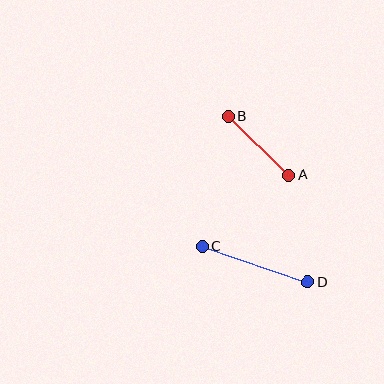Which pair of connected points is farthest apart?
Points C and D are farthest apart.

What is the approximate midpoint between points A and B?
The midpoint is at approximately (258, 145) pixels.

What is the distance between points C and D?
The distance is approximately 111 pixels.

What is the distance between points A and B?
The distance is approximately 85 pixels.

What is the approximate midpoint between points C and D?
The midpoint is at approximately (255, 264) pixels.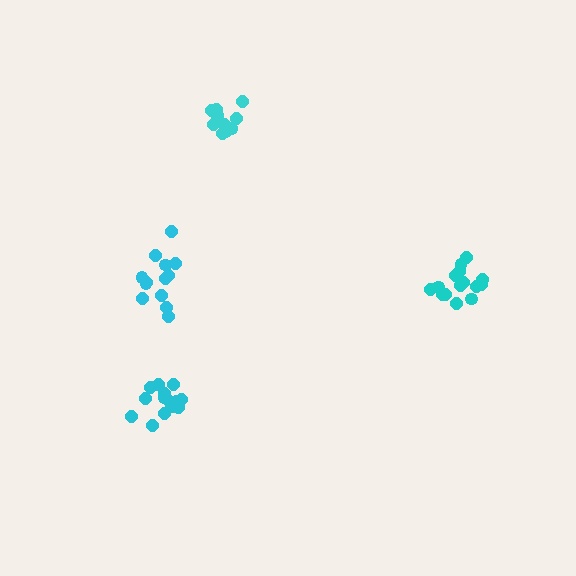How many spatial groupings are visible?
There are 4 spatial groupings.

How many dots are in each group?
Group 1: 15 dots, Group 2: 15 dots, Group 3: 10 dots, Group 4: 13 dots (53 total).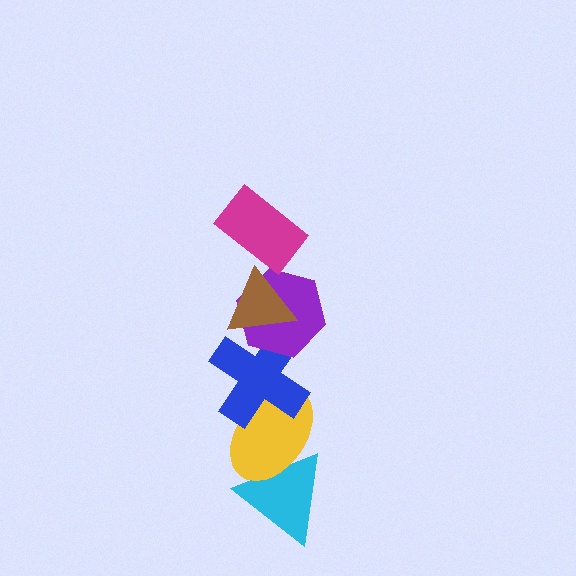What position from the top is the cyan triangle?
The cyan triangle is 6th from the top.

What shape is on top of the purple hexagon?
The brown triangle is on top of the purple hexagon.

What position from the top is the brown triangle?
The brown triangle is 2nd from the top.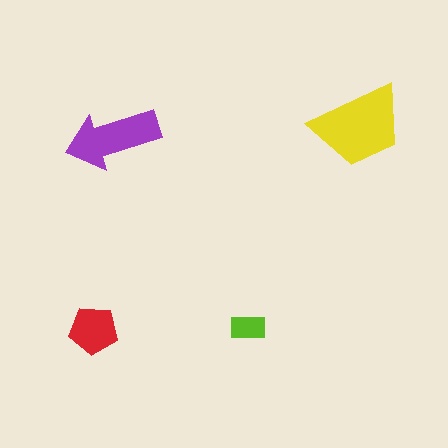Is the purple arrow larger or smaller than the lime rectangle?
Larger.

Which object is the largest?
The yellow trapezoid.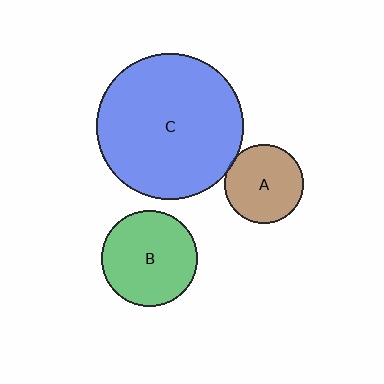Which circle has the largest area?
Circle C (blue).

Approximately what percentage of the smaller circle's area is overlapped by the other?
Approximately 5%.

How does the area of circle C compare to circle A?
Approximately 3.4 times.